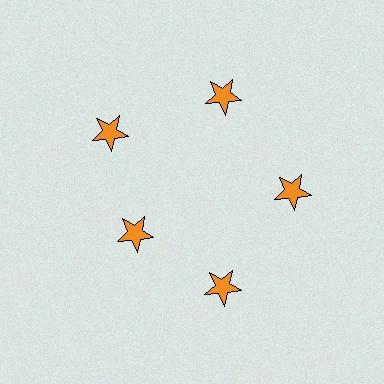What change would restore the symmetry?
The symmetry would be restored by moving it outward, back onto the ring so that all 5 stars sit at equal angles and equal distance from the center.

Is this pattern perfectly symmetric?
No. The 5 orange stars are arranged in a ring, but one element near the 8 o'clock position is pulled inward toward the center, breaking the 5-fold rotational symmetry.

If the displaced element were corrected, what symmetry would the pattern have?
It would have 5-fold rotational symmetry — the pattern would map onto itself every 72 degrees.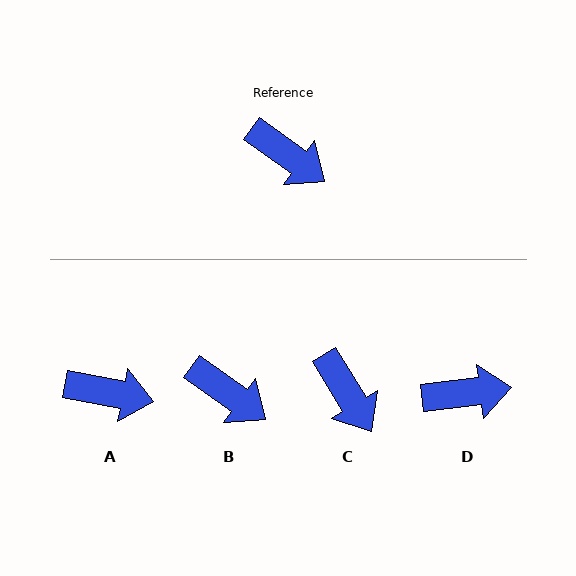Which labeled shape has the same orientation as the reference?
B.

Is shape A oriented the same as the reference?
No, it is off by about 25 degrees.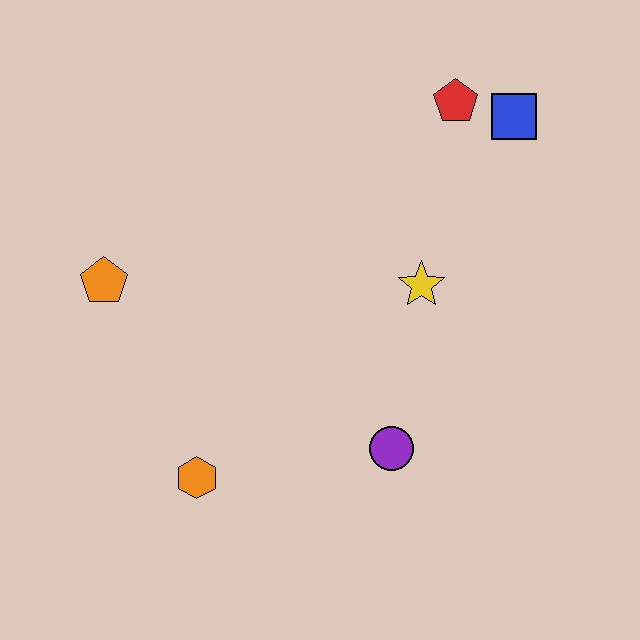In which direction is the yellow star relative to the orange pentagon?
The yellow star is to the right of the orange pentagon.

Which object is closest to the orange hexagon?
The purple circle is closest to the orange hexagon.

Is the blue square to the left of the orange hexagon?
No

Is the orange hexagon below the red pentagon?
Yes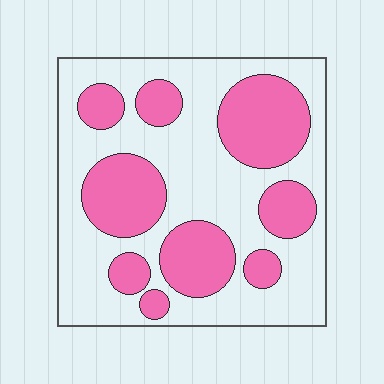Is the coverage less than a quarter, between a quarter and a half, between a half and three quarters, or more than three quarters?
Between a quarter and a half.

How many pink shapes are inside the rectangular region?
9.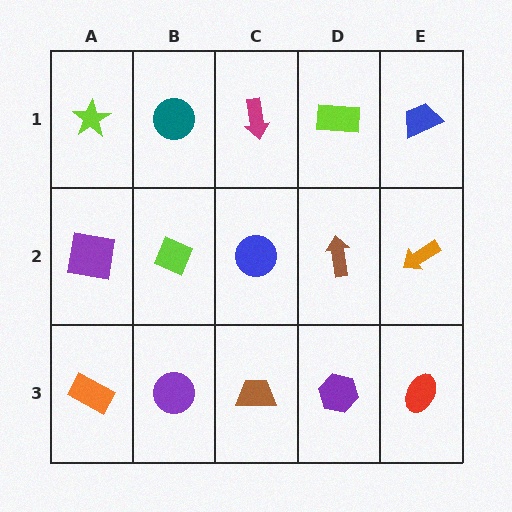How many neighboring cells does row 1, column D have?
3.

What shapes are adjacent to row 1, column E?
An orange arrow (row 2, column E), a lime rectangle (row 1, column D).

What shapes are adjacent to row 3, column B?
A lime diamond (row 2, column B), an orange rectangle (row 3, column A), a brown trapezoid (row 3, column C).